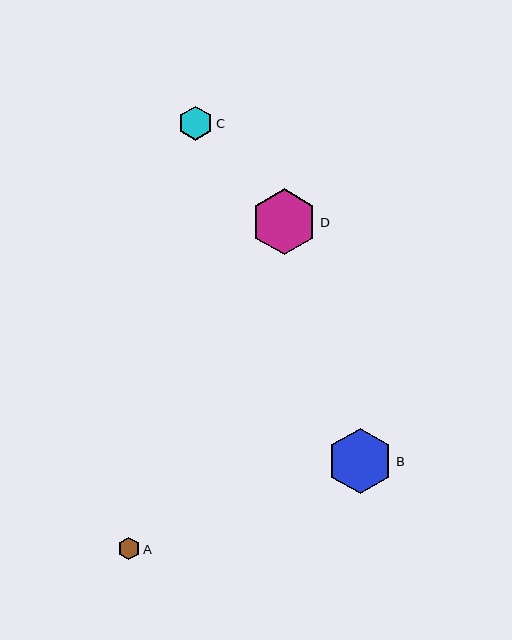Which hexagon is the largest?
Hexagon D is the largest with a size of approximately 66 pixels.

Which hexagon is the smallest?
Hexagon A is the smallest with a size of approximately 22 pixels.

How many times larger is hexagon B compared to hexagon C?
Hexagon B is approximately 1.9 times the size of hexagon C.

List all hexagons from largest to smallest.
From largest to smallest: D, B, C, A.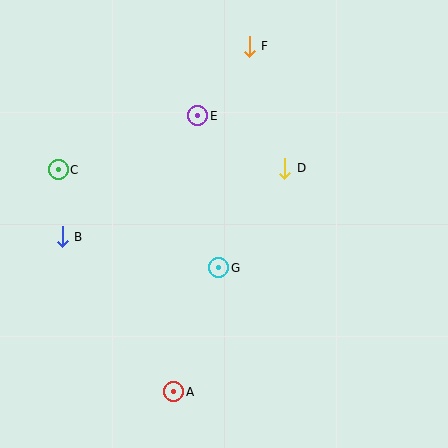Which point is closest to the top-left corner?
Point C is closest to the top-left corner.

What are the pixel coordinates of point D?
Point D is at (285, 168).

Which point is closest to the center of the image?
Point G at (219, 268) is closest to the center.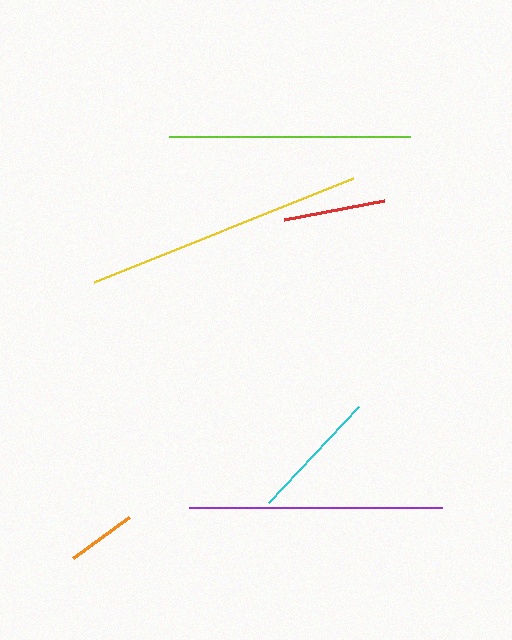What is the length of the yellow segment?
The yellow segment is approximately 279 pixels long.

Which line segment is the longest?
The yellow line is the longest at approximately 279 pixels.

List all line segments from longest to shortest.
From longest to shortest: yellow, purple, lime, cyan, red, orange.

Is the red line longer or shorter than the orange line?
The red line is longer than the orange line.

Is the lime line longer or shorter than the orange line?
The lime line is longer than the orange line.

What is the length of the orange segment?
The orange segment is approximately 70 pixels long.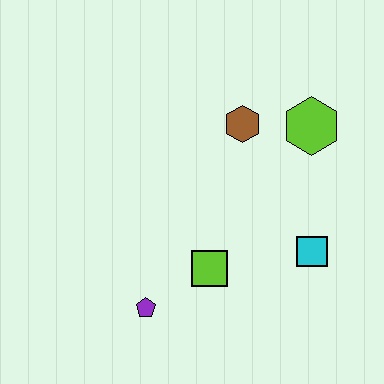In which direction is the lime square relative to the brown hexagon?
The lime square is below the brown hexagon.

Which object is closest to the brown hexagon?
The lime hexagon is closest to the brown hexagon.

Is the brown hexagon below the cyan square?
No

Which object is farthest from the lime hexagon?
The purple pentagon is farthest from the lime hexagon.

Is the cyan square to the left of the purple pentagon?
No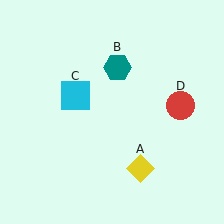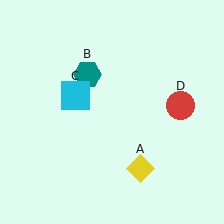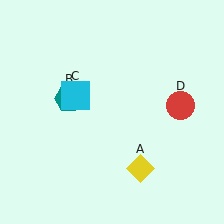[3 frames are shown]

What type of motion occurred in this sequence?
The teal hexagon (object B) rotated counterclockwise around the center of the scene.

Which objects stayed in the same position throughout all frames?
Yellow diamond (object A) and cyan square (object C) and red circle (object D) remained stationary.